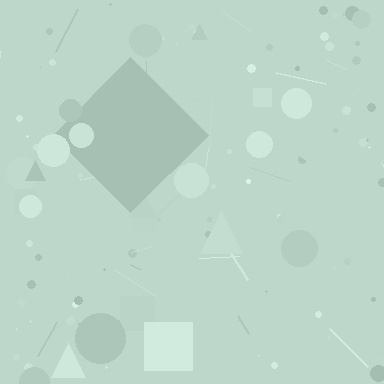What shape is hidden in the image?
A diamond is hidden in the image.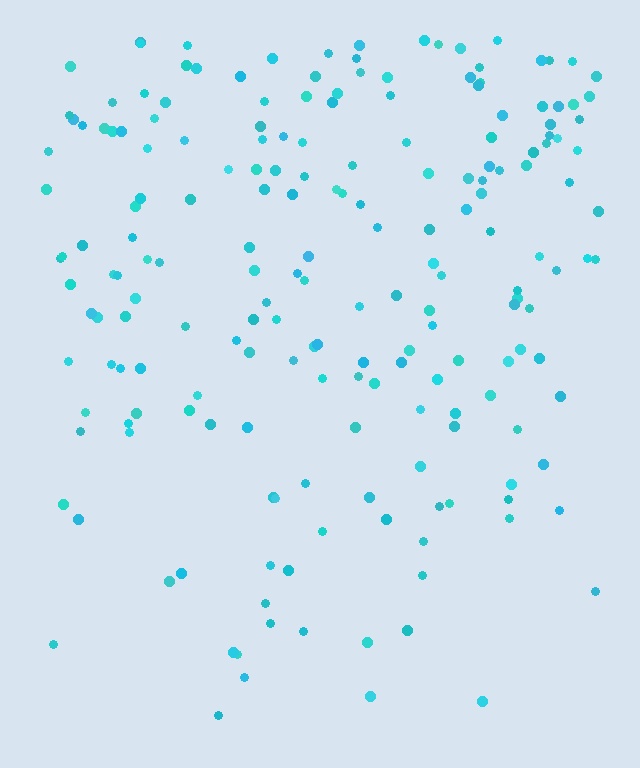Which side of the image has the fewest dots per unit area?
The bottom.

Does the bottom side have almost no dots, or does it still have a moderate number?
Still a moderate number, just noticeably fewer than the top.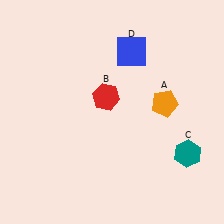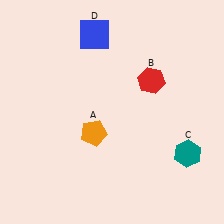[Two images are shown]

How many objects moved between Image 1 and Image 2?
3 objects moved between the two images.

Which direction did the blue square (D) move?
The blue square (D) moved left.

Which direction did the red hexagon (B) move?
The red hexagon (B) moved right.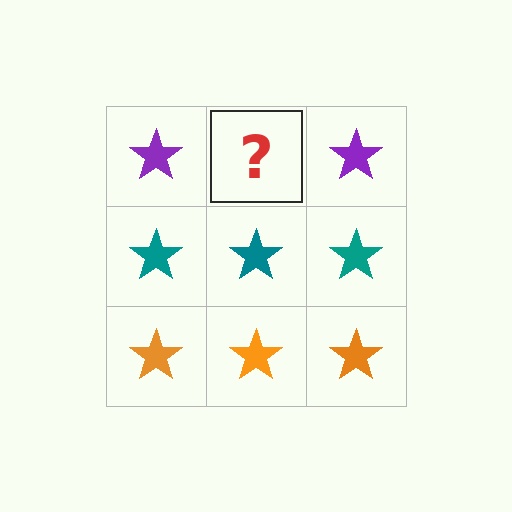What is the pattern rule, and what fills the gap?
The rule is that each row has a consistent color. The gap should be filled with a purple star.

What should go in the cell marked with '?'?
The missing cell should contain a purple star.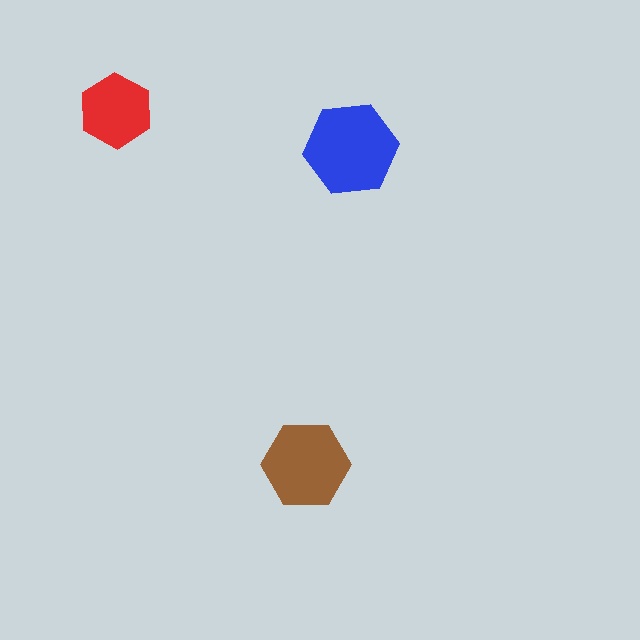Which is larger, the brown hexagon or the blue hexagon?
The blue one.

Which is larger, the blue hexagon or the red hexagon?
The blue one.